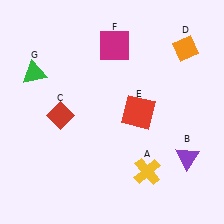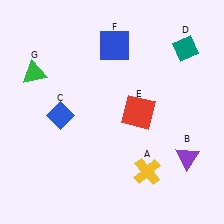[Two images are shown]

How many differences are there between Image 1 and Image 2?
There are 3 differences between the two images.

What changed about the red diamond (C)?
In Image 1, C is red. In Image 2, it changed to blue.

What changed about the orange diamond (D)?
In Image 1, D is orange. In Image 2, it changed to teal.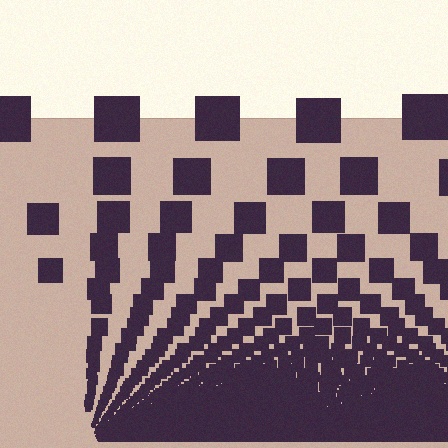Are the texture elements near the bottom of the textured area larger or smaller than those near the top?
Smaller. The gradient is inverted — elements near the bottom are smaller and denser.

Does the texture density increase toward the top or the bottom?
Density increases toward the bottom.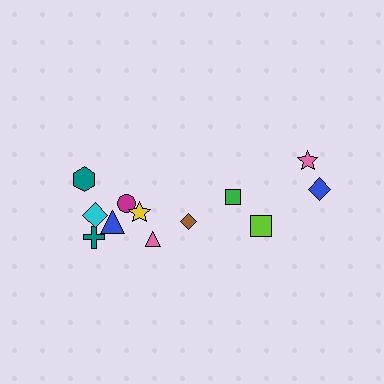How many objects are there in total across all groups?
There are 12 objects.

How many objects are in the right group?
There are 4 objects.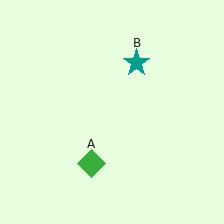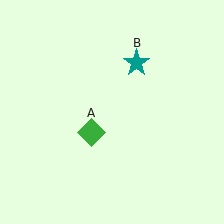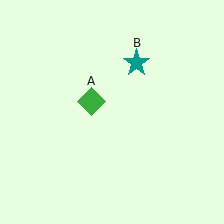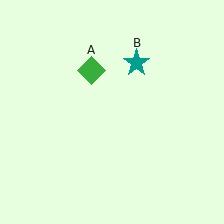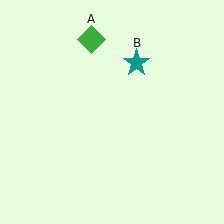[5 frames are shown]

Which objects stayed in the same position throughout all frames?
Teal star (object B) remained stationary.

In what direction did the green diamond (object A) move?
The green diamond (object A) moved up.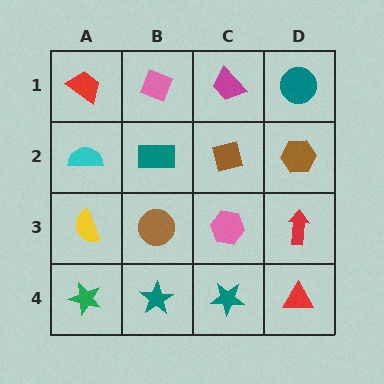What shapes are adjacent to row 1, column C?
A brown square (row 2, column C), a pink diamond (row 1, column B), a teal circle (row 1, column D).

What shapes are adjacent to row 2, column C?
A magenta trapezoid (row 1, column C), a pink hexagon (row 3, column C), a teal rectangle (row 2, column B), a brown hexagon (row 2, column D).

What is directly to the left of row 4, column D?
A teal star.